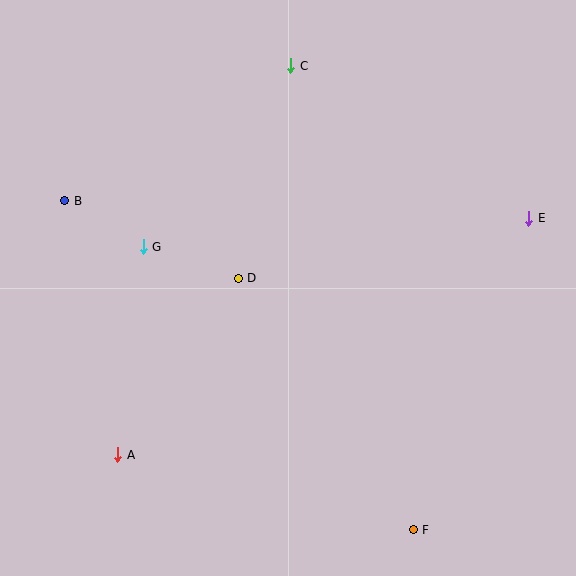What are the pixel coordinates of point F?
Point F is at (413, 530).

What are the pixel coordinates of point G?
Point G is at (143, 247).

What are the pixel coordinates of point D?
Point D is at (238, 278).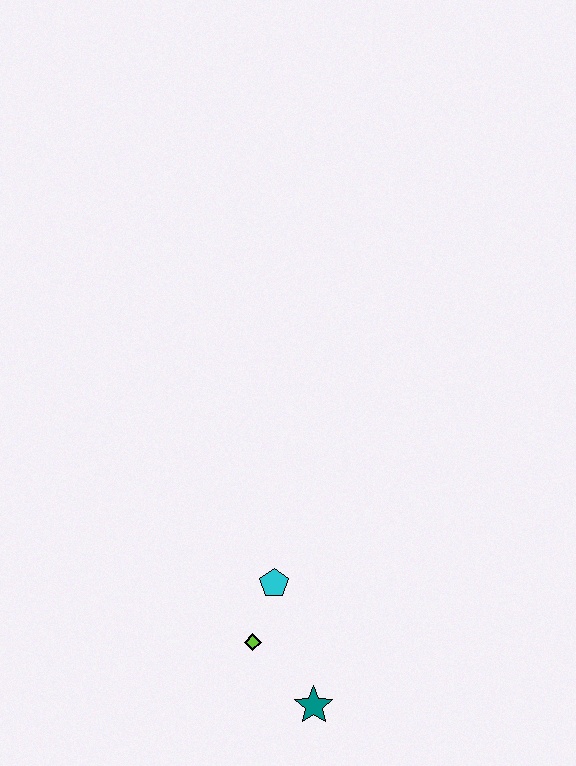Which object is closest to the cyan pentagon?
The lime diamond is closest to the cyan pentagon.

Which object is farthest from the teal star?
The cyan pentagon is farthest from the teal star.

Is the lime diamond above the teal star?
Yes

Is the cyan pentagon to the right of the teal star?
No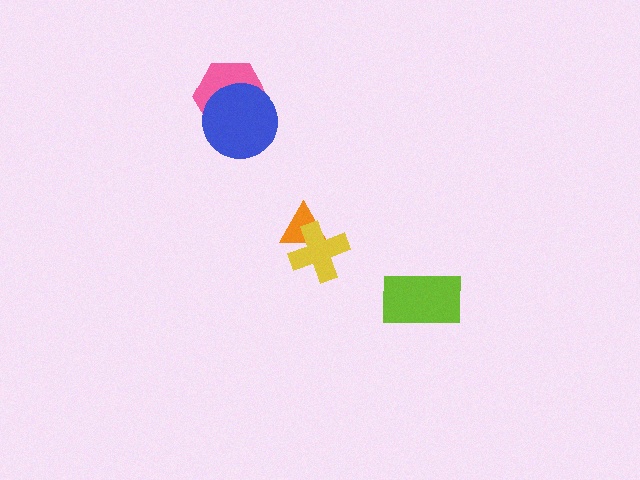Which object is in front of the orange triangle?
The yellow cross is in front of the orange triangle.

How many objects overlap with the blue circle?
1 object overlaps with the blue circle.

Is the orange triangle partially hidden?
Yes, it is partially covered by another shape.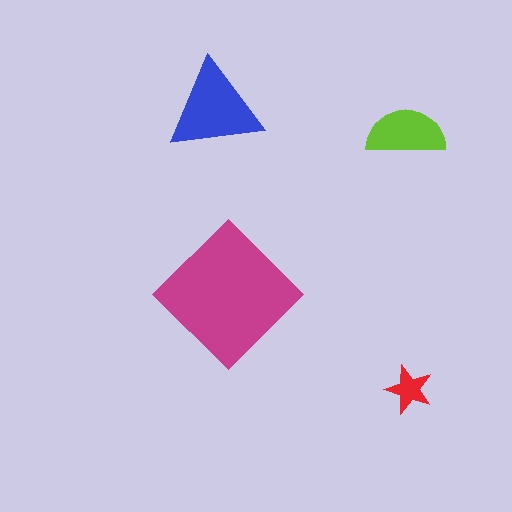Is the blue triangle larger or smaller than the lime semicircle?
Larger.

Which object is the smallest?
The red star.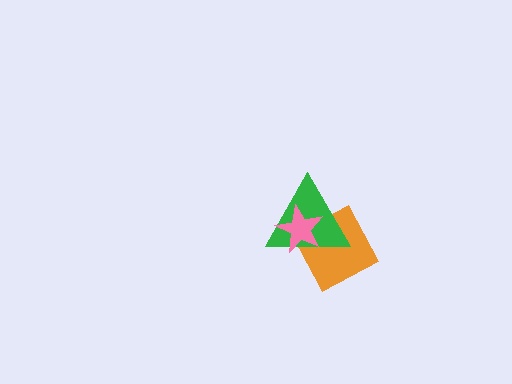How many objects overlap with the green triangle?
2 objects overlap with the green triangle.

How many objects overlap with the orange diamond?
2 objects overlap with the orange diamond.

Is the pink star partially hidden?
No, no other shape covers it.